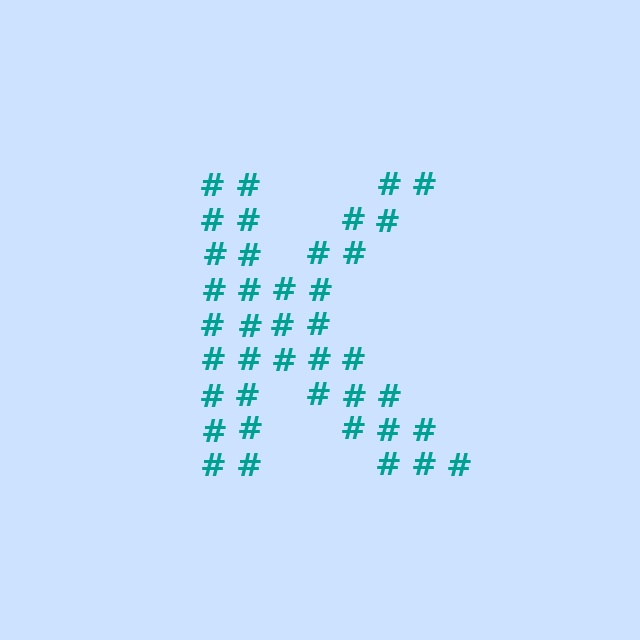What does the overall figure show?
The overall figure shows the letter K.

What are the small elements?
The small elements are hash symbols.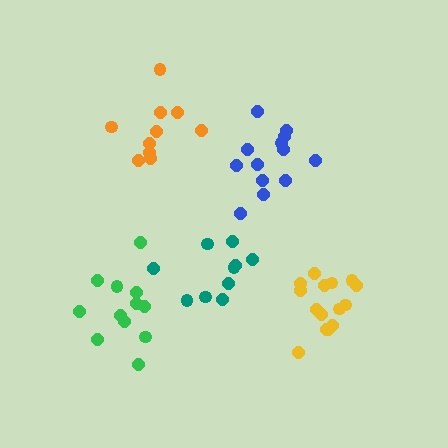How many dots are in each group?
Group 1: 10 dots, Group 2: 10 dots, Group 3: 13 dots, Group 4: 15 dots, Group 5: 12 dots (60 total).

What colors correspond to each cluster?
The clusters are colored: orange, teal, blue, yellow, green.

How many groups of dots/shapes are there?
There are 5 groups.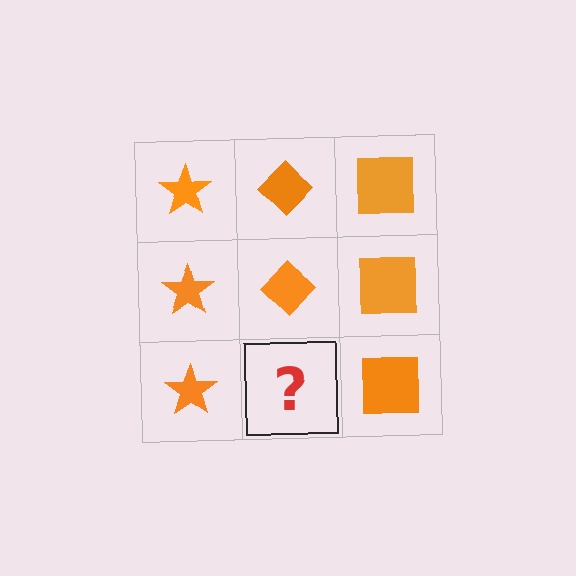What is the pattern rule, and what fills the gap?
The rule is that each column has a consistent shape. The gap should be filled with an orange diamond.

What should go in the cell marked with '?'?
The missing cell should contain an orange diamond.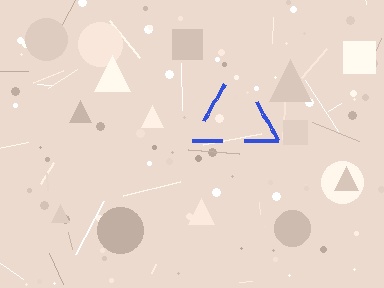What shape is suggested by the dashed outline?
The dashed outline suggests a triangle.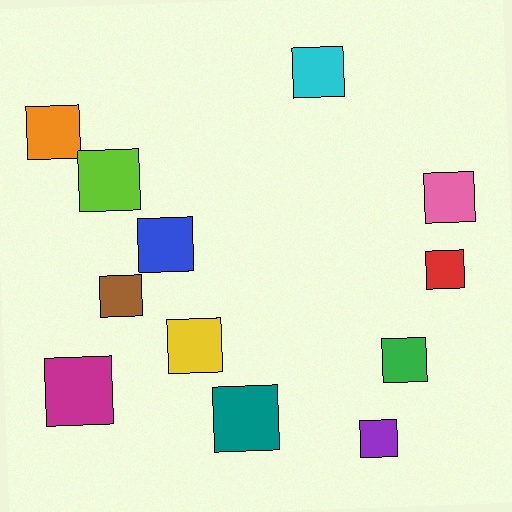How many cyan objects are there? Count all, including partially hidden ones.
There is 1 cyan object.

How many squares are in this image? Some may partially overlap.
There are 12 squares.